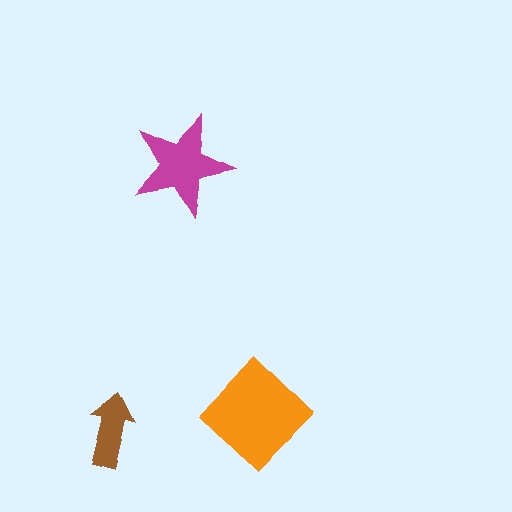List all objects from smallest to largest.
The brown arrow, the magenta star, the orange diamond.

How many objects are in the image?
There are 3 objects in the image.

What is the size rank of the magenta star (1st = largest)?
2nd.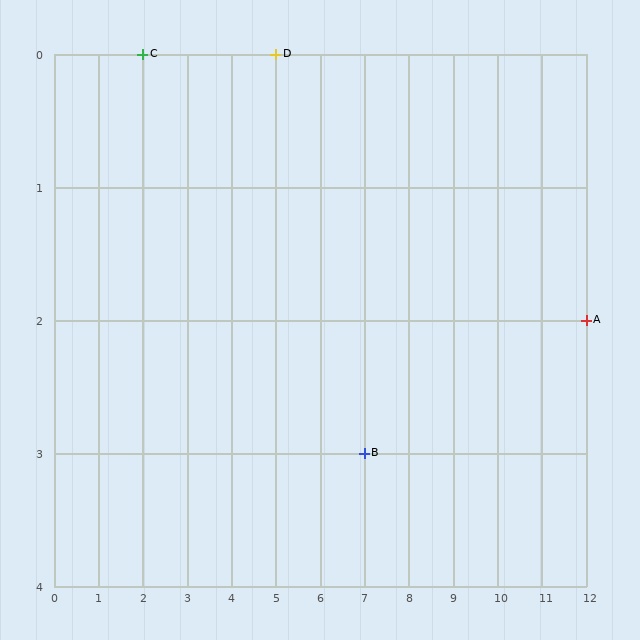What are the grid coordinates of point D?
Point D is at grid coordinates (5, 0).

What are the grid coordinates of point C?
Point C is at grid coordinates (2, 0).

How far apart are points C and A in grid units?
Points C and A are 10 columns and 2 rows apart (about 10.2 grid units diagonally).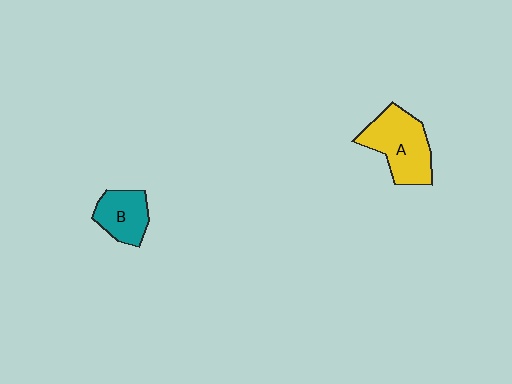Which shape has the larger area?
Shape A (yellow).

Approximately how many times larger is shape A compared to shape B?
Approximately 1.6 times.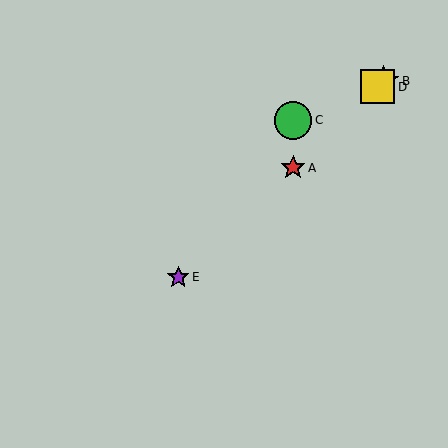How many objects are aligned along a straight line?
4 objects (A, B, D, E) are aligned along a straight line.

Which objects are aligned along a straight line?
Objects A, B, D, E are aligned along a straight line.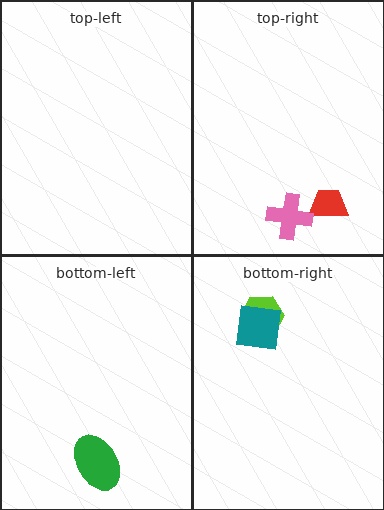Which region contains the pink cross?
The top-right region.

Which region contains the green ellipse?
The bottom-left region.